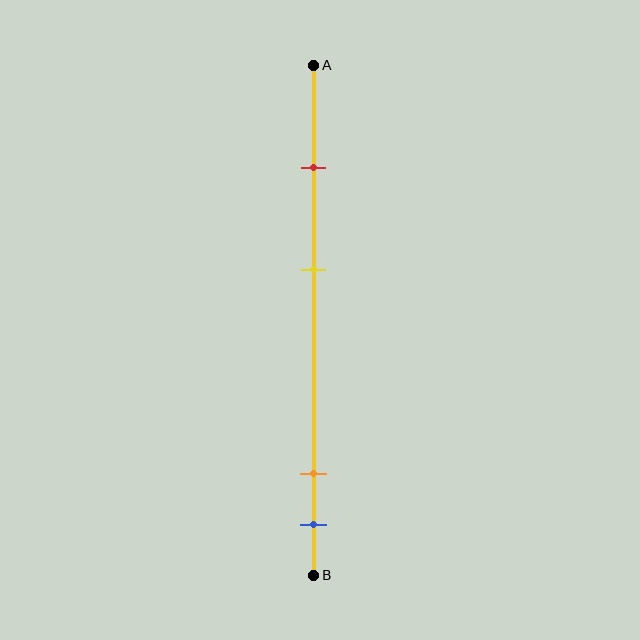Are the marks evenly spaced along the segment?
No, the marks are not evenly spaced.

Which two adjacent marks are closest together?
The orange and blue marks are the closest adjacent pair.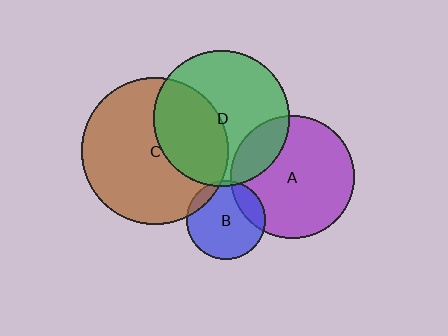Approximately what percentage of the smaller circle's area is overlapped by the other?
Approximately 40%.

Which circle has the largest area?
Circle C (brown).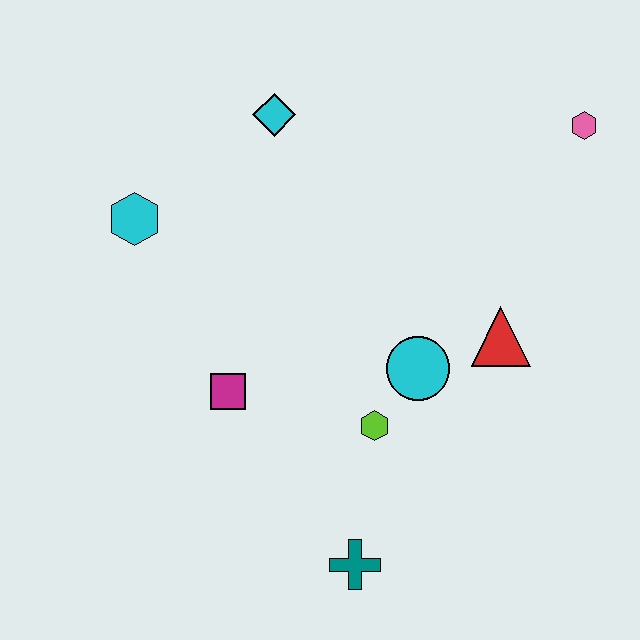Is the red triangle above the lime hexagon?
Yes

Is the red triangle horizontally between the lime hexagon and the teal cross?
No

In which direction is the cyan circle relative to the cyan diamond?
The cyan circle is below the cyan diamond.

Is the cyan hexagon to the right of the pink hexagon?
No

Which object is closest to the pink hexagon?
The red triangle is closest to the pink hexagon.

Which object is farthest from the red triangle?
The cyan hexagon is farthest from the red triangle.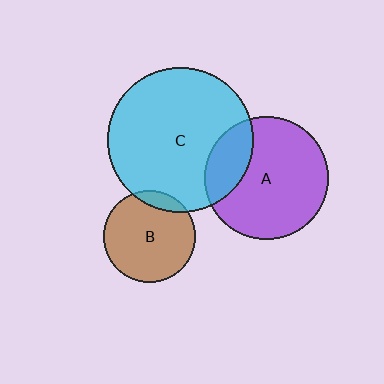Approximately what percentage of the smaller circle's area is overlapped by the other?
Approximately 20%.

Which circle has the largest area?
Circle C (cyan).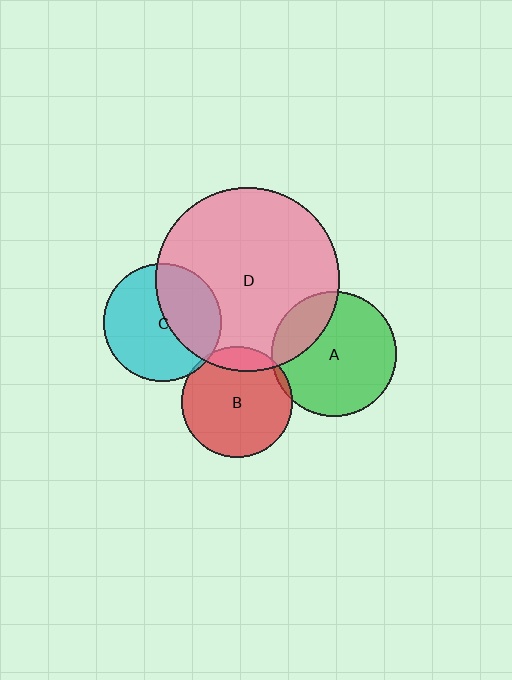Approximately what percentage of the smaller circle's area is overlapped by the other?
Approximately 5%.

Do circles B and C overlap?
Yes.